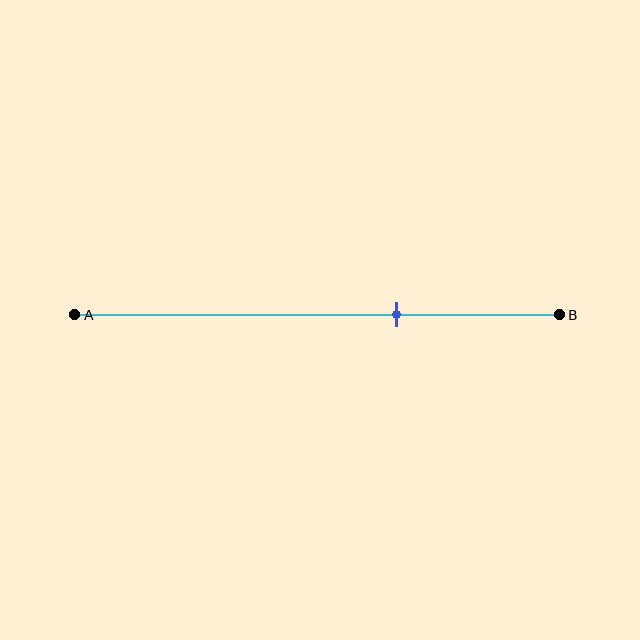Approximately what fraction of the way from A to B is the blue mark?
The blue mark is approximately 65% of the way from A to B.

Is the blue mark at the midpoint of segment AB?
No, the mark is at about 65% from A, not at the 50% midpoint.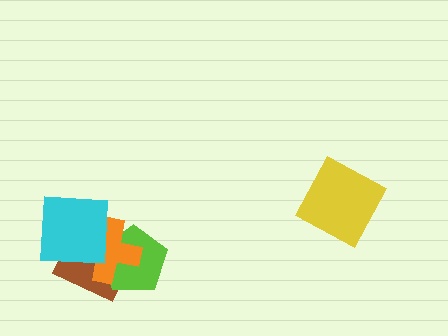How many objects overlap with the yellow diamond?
0 objects overlap with the yellow diamond.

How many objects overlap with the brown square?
3 objects overlap with the brown square.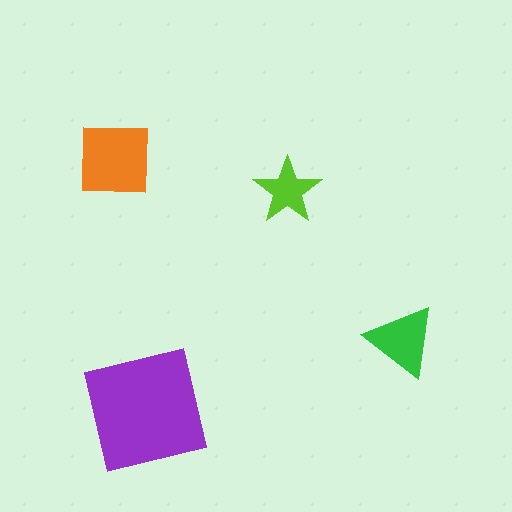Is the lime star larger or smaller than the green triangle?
Smaller.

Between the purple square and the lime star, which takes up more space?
The purple square.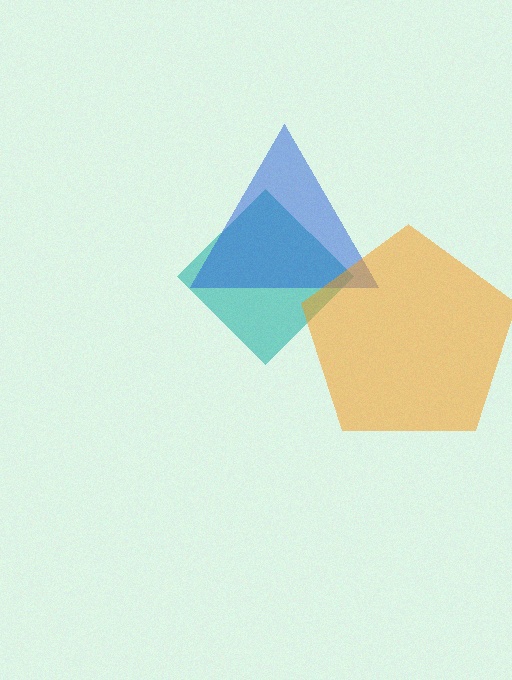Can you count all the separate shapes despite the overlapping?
Yes, there are 3 separate shapes.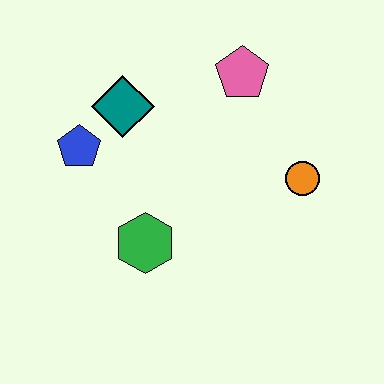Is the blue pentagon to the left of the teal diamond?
Yes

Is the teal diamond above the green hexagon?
Yes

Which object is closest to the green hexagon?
The blue pentagon is closest to the green hexagon.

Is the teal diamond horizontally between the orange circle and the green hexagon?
No